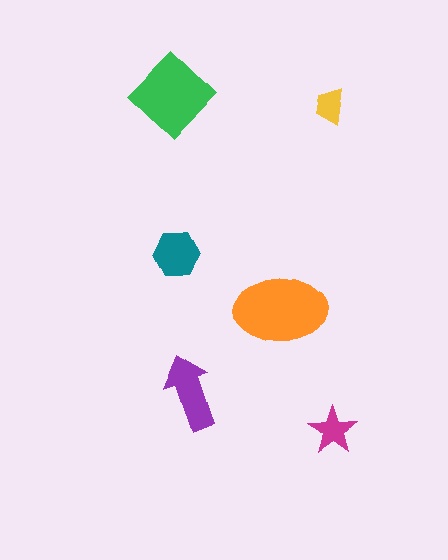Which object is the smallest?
The yellow trapezoid.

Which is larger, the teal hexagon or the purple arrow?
The purple arrow.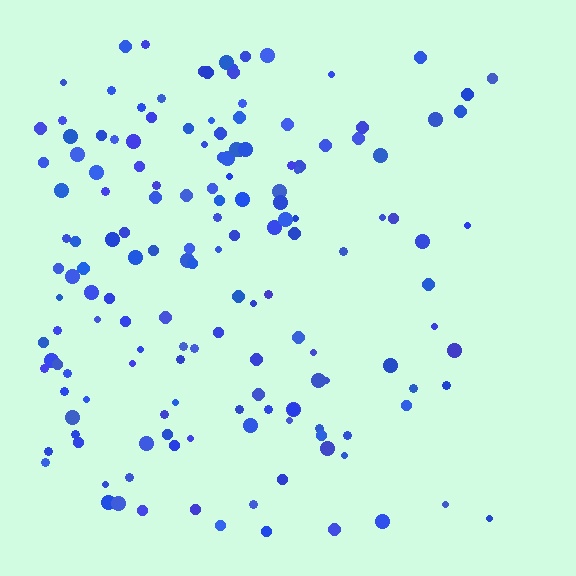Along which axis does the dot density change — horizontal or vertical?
Horizontal.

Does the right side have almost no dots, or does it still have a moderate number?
Still a moderate number, just noticeably fewer than the left.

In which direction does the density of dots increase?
From right to left, with the left side densest.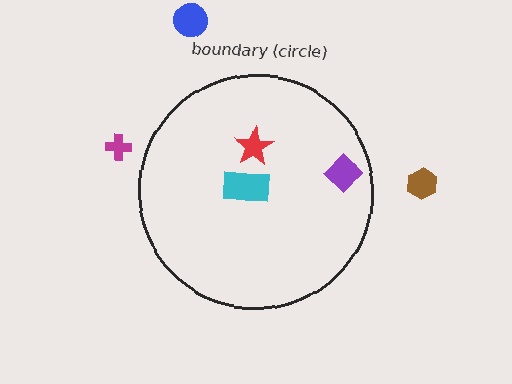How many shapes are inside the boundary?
3 inside, 3 outside.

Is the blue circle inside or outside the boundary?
Outside.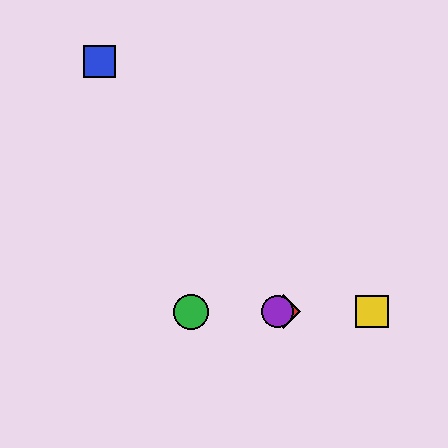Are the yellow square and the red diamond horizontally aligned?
Yes, both are at y≈312.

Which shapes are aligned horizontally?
The red diamond, the green circle, the yellow square, the purple circle are aligned horizontally.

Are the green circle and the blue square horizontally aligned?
No, the green circle is at y≈312 and the blue square is at y≈62.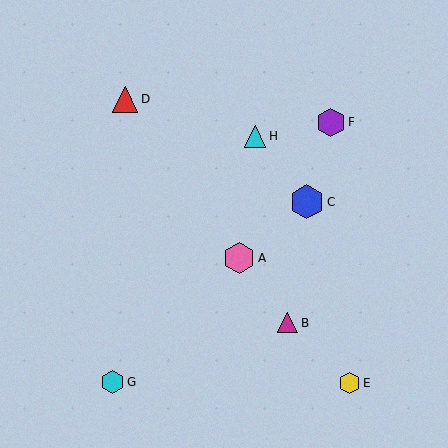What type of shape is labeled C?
Shape C is a blue hexagon.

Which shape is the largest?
The blue hexagon (labeled C) is the largest.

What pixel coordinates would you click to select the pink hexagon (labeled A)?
Click at (239, 258) to select the pink hexagon A.